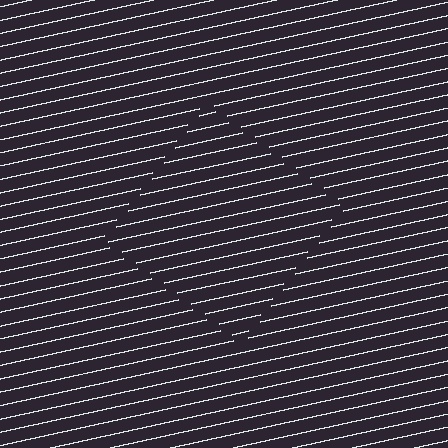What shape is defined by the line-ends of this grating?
An illusory square. The interior of the shape contains the same grating, shifted by half a period — the contour is defined by the phase discontinuity where line-ends from the inner and outer gratings abut.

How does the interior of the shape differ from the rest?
The interior of the shape contains the same grating, shifted by half a period — the contour is defined by the phase discontinuity where line-ends from the inner and outer gratings abut.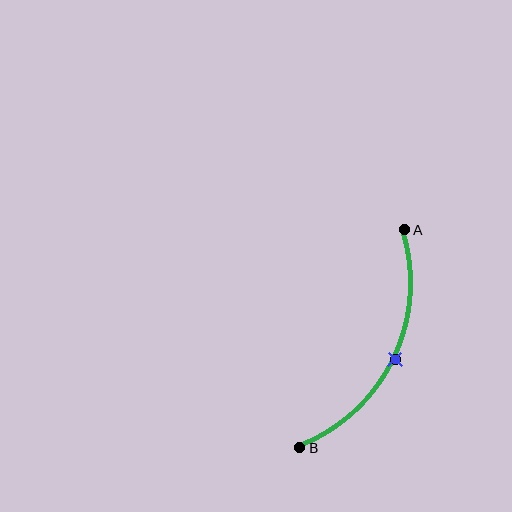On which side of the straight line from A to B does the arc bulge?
The arc bulges to the right of the straight line connecting A and B.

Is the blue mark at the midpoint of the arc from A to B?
Yes. The blue mark lies on the arc at equal arc-length from both A and B — it is the arc midpoint.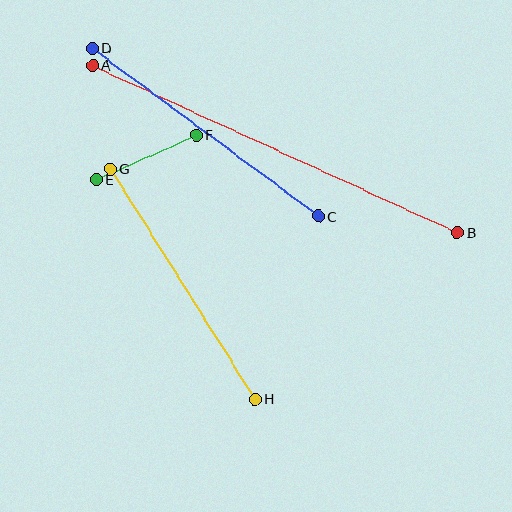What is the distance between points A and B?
The distance is approximately 401 pixels.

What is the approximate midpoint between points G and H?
The midpoint is at approximately (182, 284) pixels.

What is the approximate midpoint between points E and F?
The midpoint is at approximately (146, 157) pixels.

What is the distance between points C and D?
The distance is approximately 282 pixels.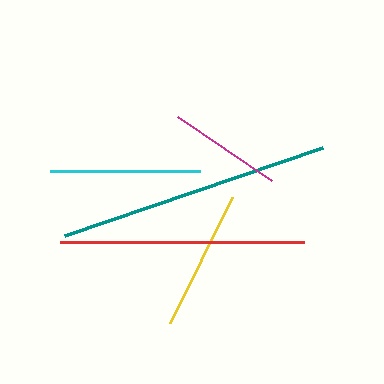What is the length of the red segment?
The red segment is approximately 243 pixels long.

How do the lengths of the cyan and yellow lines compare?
The cyan and yellow lines are approximately the same length.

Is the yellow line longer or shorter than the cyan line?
The cyan line is longer than the yellow line.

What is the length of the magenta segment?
The magenta segment is approximately 114 pixels long.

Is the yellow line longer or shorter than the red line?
The red line is longer than the yellow line.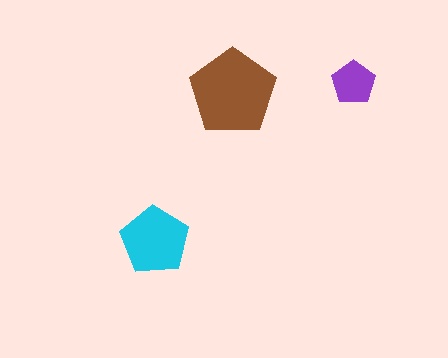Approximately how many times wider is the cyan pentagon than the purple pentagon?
About 1.5 times wider.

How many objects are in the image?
There are 3 objects in the image.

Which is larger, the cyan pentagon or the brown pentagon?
The brown one.